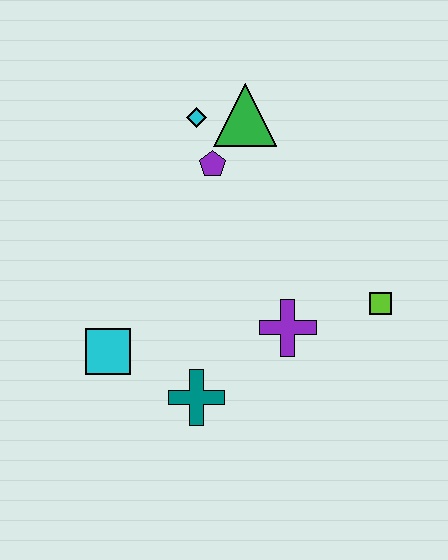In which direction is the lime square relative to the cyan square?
The lime square is to the right of the cyan square.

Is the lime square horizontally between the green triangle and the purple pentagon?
No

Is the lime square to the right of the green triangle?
Yes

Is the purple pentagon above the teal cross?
Yes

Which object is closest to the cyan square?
The teal cross is closest to the cyan square.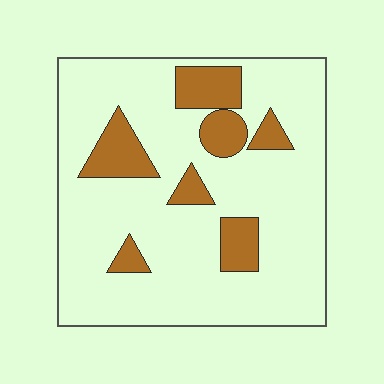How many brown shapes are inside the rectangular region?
7.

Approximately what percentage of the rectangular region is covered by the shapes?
Approximately 20%.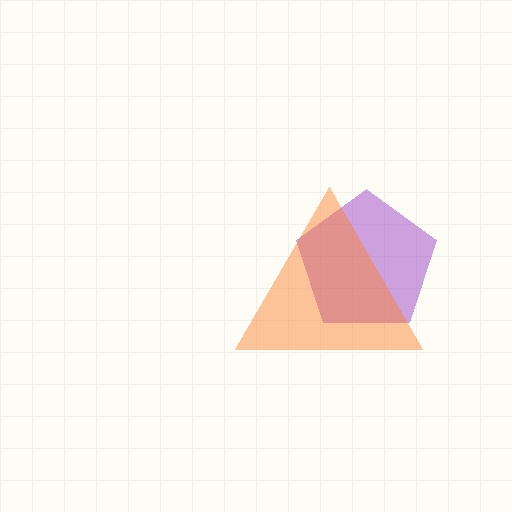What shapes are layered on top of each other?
The layered shapes are: a purple pentagon, an orange triangle.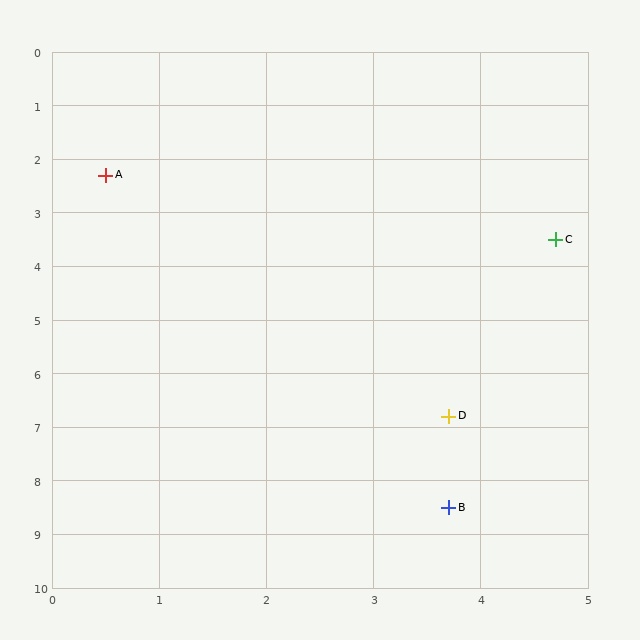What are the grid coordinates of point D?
Point D is at approximately (3.7, 6.8).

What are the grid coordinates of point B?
Point B is at approximately (3.7, 8.5).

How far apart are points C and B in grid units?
Points C and B are about 5.1 grid units apart.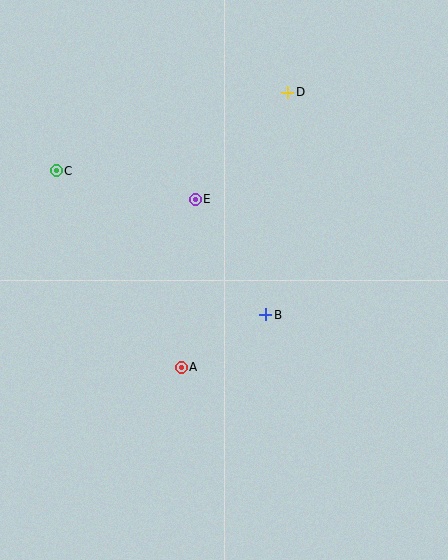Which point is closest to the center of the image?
Point B at (266, 315) is closest to the center.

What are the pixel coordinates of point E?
Point E is at (195, 199).